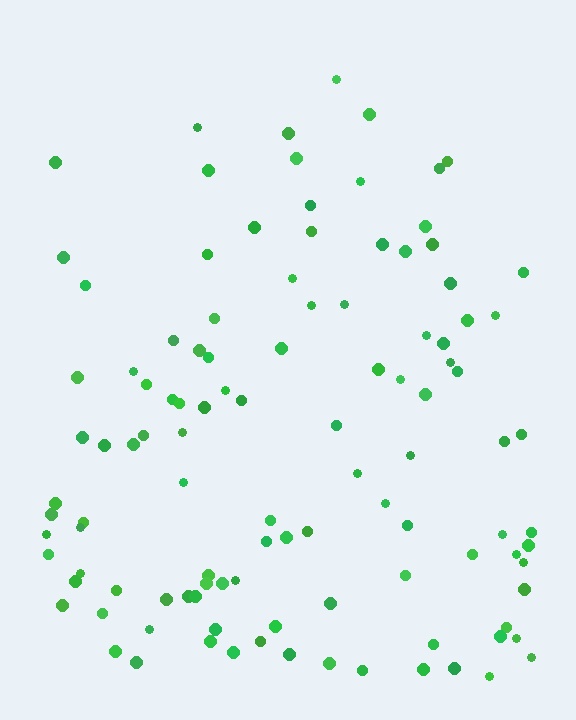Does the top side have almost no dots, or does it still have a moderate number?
Still a moderate number, just noticeably fewer than the bottom.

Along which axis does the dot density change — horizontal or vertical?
Vertical.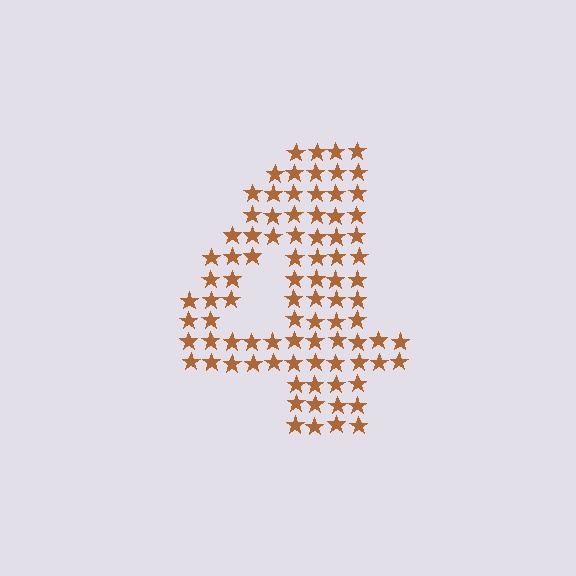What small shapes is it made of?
It is made of small stars.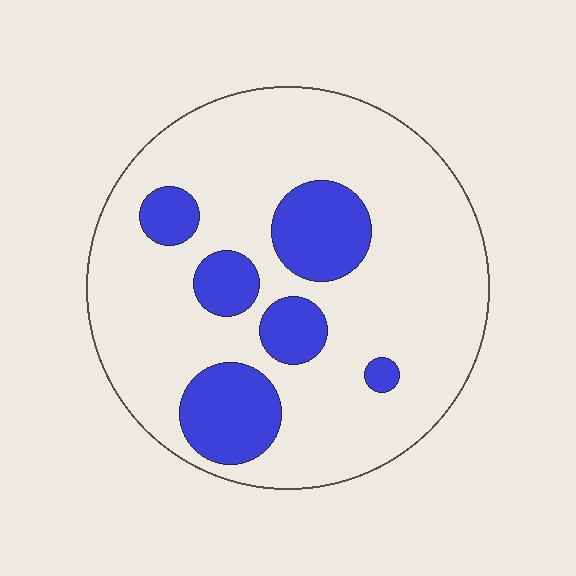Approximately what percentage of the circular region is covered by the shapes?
Approximately 20%.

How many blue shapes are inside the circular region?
6.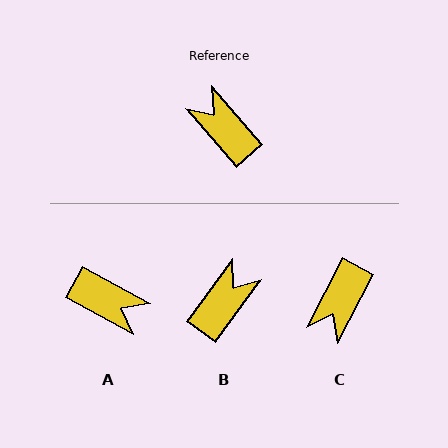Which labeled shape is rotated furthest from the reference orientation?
A, about 159 degrees away.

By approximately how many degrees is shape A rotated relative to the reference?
Approximately 159 degrees clockwise.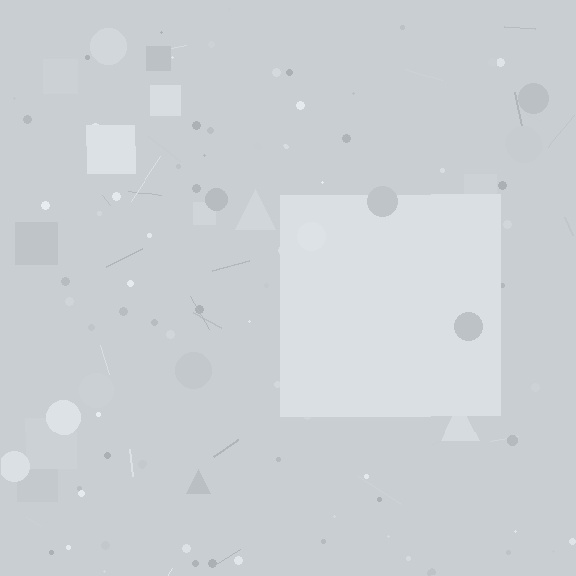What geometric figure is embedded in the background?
A square is embedded in the background.